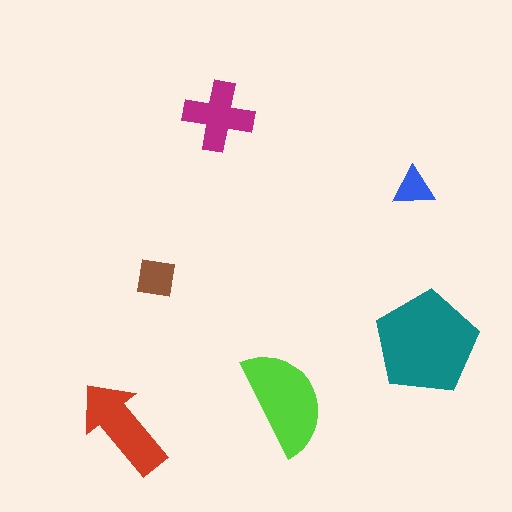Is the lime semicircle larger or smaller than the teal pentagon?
Smaller.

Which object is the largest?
The teal pentagon.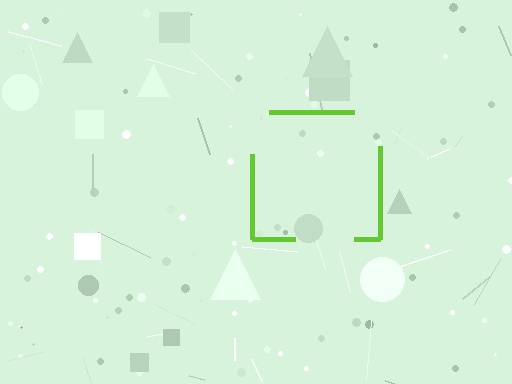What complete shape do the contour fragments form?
The contour fragments form a square.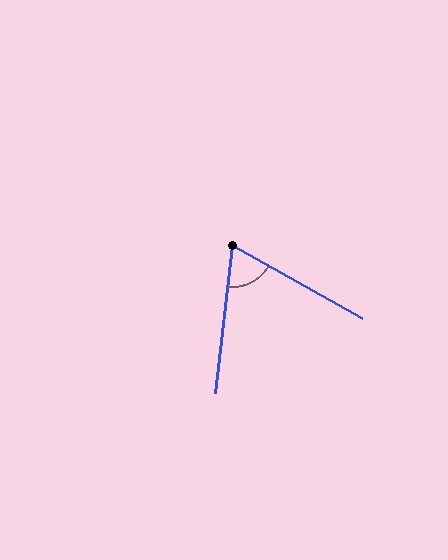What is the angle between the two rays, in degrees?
Approximately 67 degrees.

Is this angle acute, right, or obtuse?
It is acute.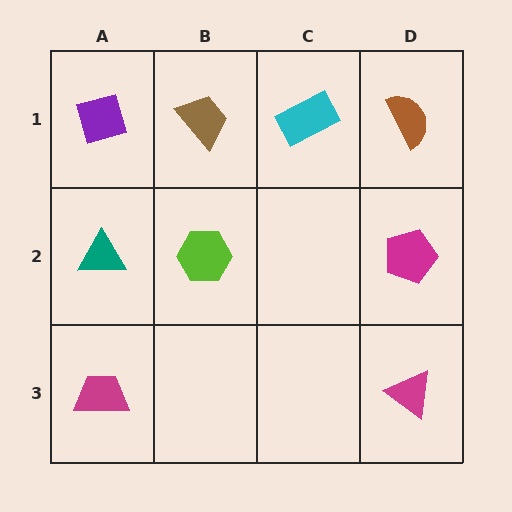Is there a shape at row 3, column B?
No, that cell is empty.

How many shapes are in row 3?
2 shapes.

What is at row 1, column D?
A brown semicircle.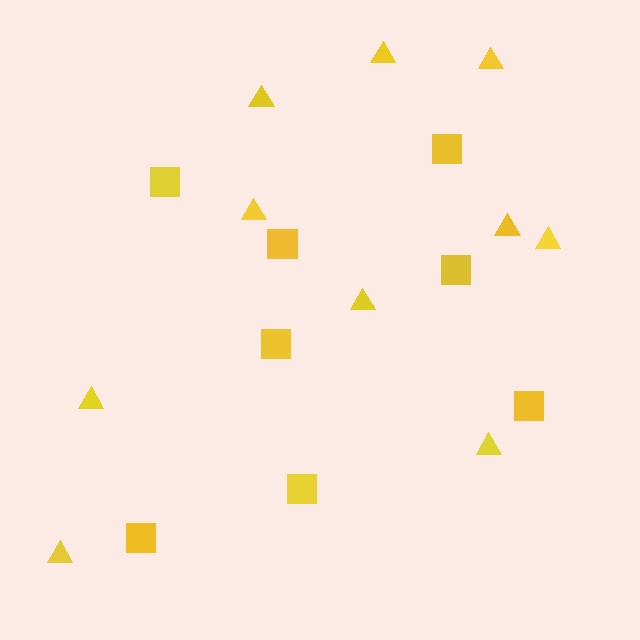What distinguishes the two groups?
There are 2 groups: one group of triangles (10) and one group of squares (8).